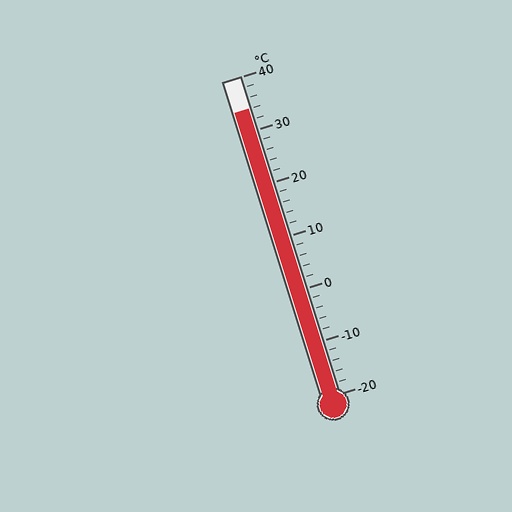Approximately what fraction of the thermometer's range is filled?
The thermometer is filled to approximately 90% of its range.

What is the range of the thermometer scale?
The thermometer scale ranges from -20°C to 40°C.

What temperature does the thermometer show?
The thermometer shows approximately 34°C.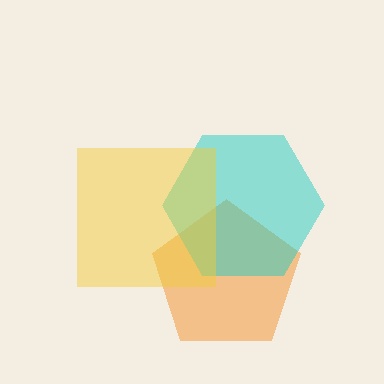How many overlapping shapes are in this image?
There are 3 overlapping shapes in the image.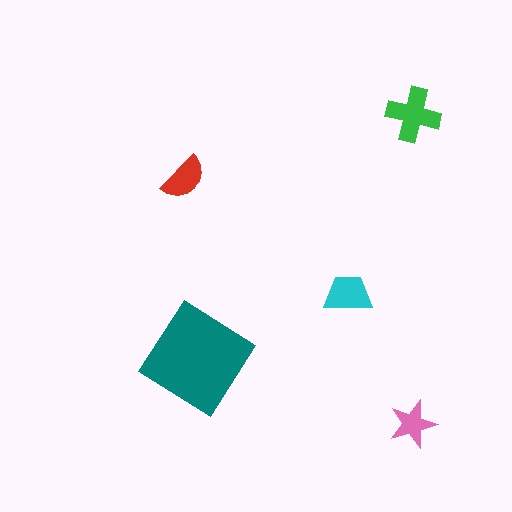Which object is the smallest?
The pink star.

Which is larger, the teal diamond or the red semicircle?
The teal diamond.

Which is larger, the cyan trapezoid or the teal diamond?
The teal diamond.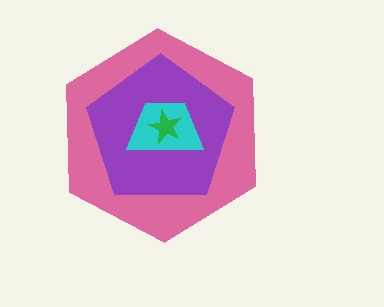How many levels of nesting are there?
4.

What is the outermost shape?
The pink hexagon.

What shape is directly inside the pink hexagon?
The purple pentagon.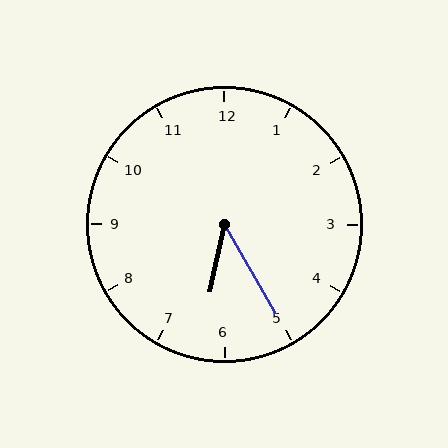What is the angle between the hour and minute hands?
Approximately 42 degrees.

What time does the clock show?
6:25.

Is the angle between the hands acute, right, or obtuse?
It is acute.